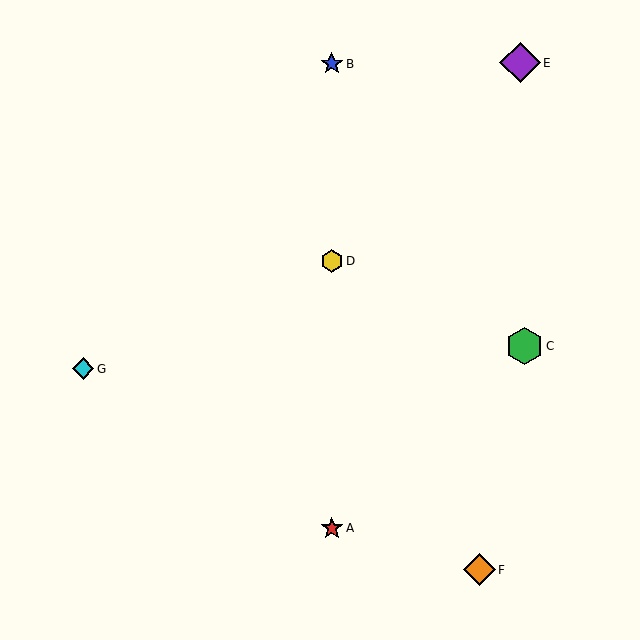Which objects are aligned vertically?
Objects A, B, D are aligned vertically.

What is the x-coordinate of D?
Object D is at x≈332.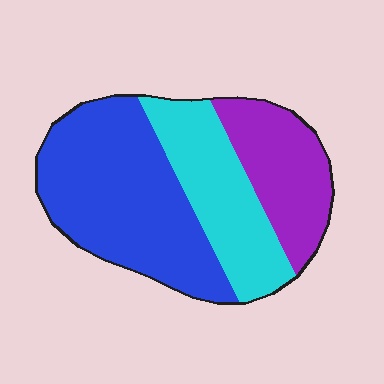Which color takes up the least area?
Purple, at roughly 25%.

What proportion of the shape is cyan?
Cyan covers around 30% of the shape.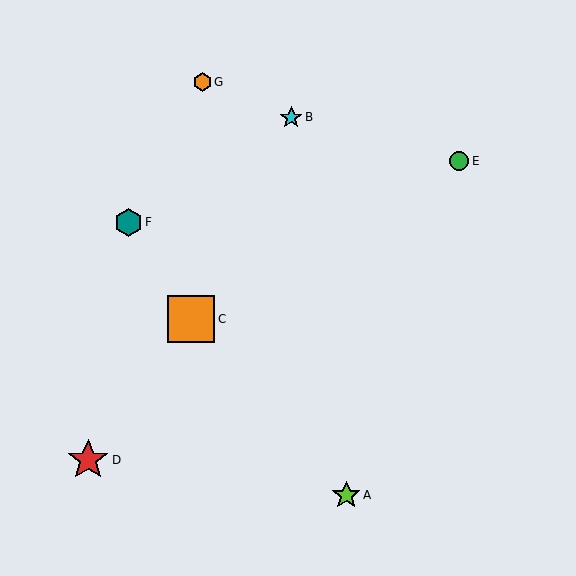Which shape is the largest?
The orange square (labeled C) is the largest.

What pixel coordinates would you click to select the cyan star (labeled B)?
Click at (291, 118) to select the cyan star B.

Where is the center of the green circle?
The center of the green circle is at (459, 161).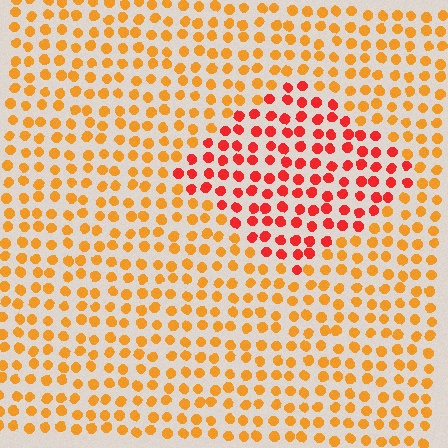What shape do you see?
I see a diamond.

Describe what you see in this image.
The image is filled with small orange elements in a uniform arrangement. A diamond-shaped region is visible where the elements are tinted to a slightly different hue, forming a subtle color boundary.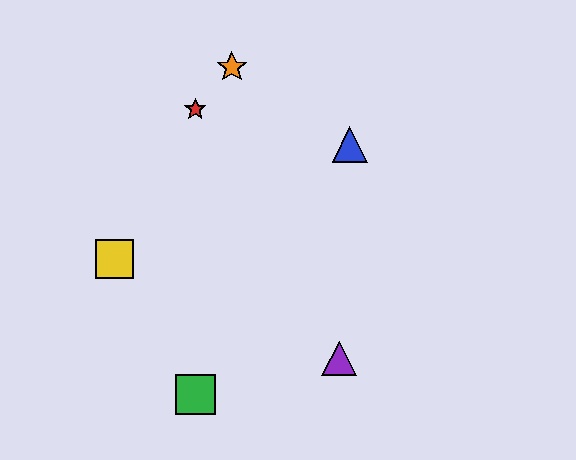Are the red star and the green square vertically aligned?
Yes, both are at x≈195.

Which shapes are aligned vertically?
The red star, the green square are aligned vertically.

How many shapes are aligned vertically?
2 shapes (the red star, the green square) are aligned vertically.